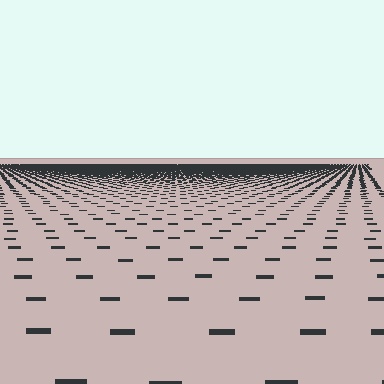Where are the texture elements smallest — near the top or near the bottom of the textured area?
Near the top.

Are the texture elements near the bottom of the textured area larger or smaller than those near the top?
Larger. Near the bottom, elements are closer to the viewer and appear at a bigger on-screen size.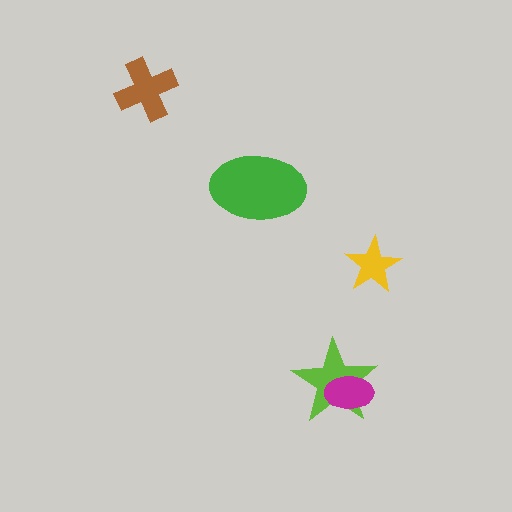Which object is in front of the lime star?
The magenta ellipse is in front of the lime star.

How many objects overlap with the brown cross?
0 objects overlap with the brown cross.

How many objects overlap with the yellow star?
0 objects overlap with the yellow star.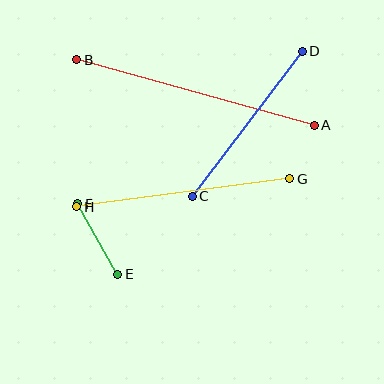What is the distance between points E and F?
The distance is approximately 81 pixels.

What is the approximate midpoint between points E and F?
The midpoint is at approximately (98, 239) pixels.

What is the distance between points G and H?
The distance is approximately 215 pixels.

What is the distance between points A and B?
The distance is approximately 247 pixels.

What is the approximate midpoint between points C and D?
The midpoint is at approximately (247, 124) pixels.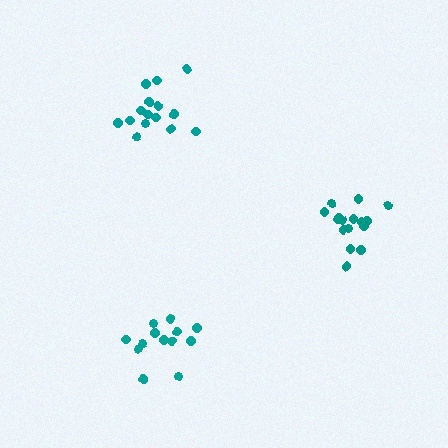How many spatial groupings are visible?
There are 3 spatial groupings.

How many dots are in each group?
Group 1: 13 dots, Group 2: 16 dots, Group 3: 15 dots (44 total).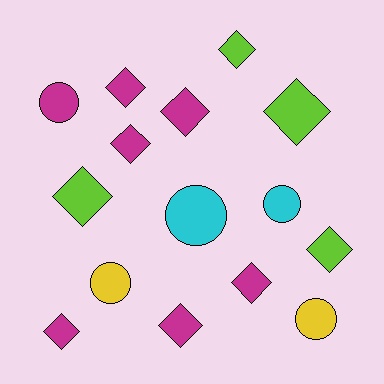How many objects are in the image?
There are 15 objects.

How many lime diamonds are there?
There are 4 lime diamonds.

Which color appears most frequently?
Magenta, with 7 objects.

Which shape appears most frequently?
Diamond, with 10 objects.